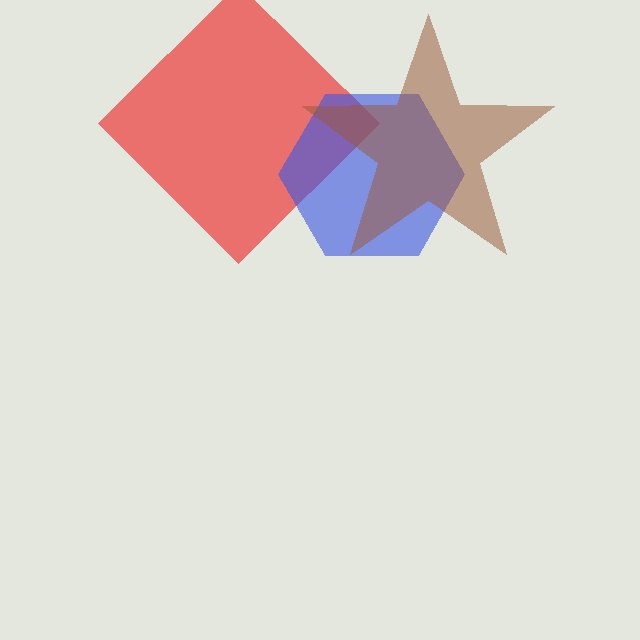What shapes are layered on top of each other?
The layered shapes are: a red diamond, a blue hexagon, a brown star.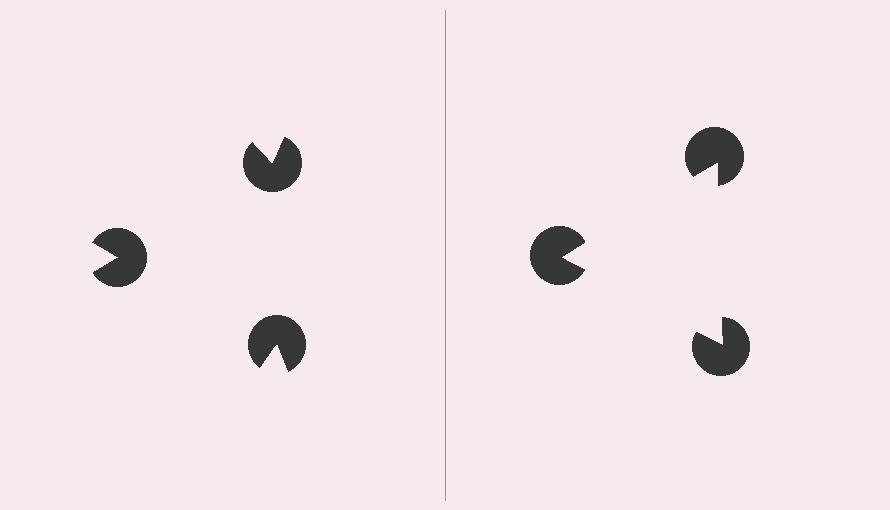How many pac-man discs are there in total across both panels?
6 — 3 on each side.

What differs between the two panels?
The pac-man discs are positioned identically on both sides; only the wedge orientations differ. On the right they align to a triangle; on the left they are misaligned.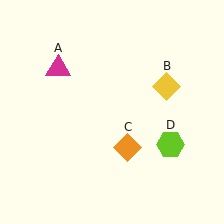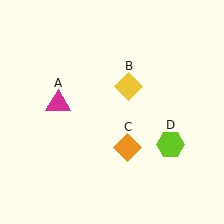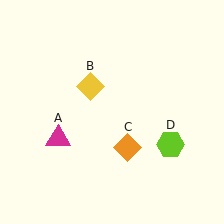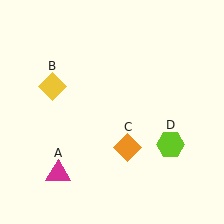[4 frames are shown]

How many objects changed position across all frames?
2 objects changed position: magenta triangle (object A), yellow diamond (object B).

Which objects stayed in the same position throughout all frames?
Orange diamond (object C) and lime hexagon (object D) remained stationary.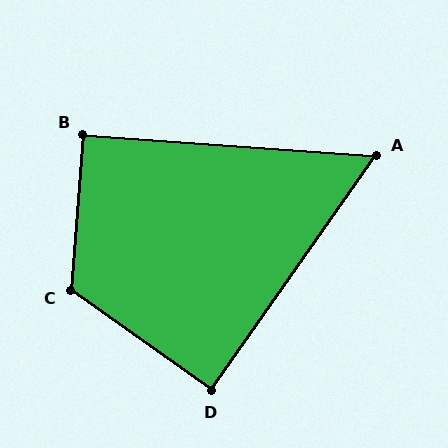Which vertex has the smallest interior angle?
A, at approximately 59 degrees.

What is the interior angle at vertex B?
Approximately 90 degrees (approximately right).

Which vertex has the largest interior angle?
C, at approximately 121 degrees.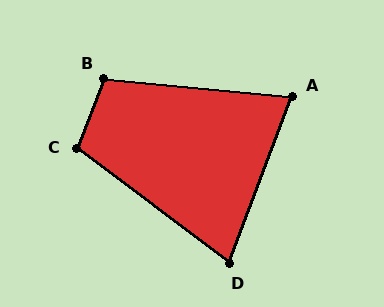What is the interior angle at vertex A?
Approximately 75 degrees (acute).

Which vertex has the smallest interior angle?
D, at approximately 74 degrees.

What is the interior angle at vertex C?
Approximately 105 degrees (obtuse).